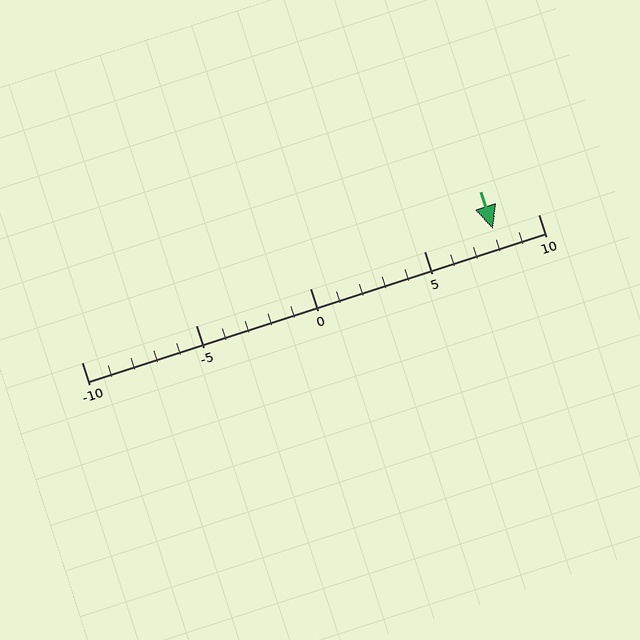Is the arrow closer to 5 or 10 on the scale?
The arrow is closer to 10.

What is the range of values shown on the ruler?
The ruler shows values from -10 to 10.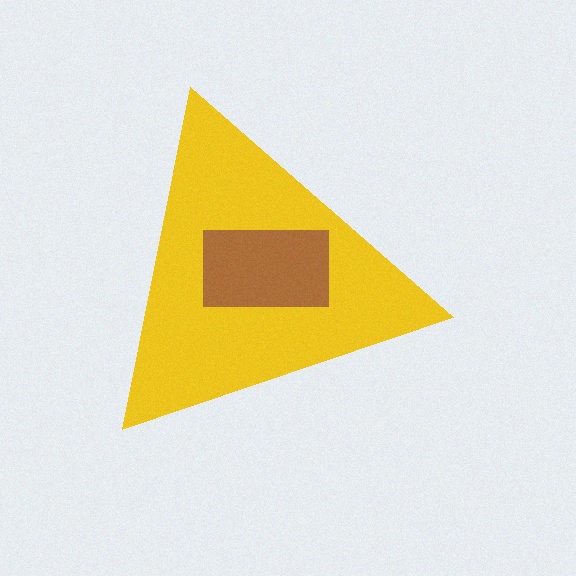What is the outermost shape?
The yellow triangle.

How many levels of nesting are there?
2.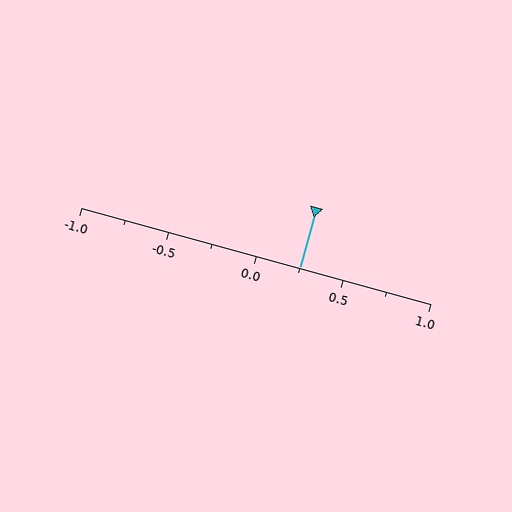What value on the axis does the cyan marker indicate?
The marker indicates approximately 0.25.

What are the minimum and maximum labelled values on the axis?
The axis runs from -1.0 to 1.0.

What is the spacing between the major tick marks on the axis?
The major ticks are spaced 0.5 apart.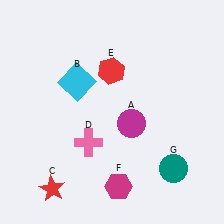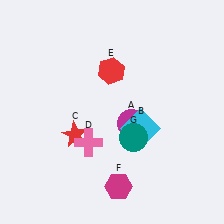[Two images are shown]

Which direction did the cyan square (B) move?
The cyan square (B) moved right.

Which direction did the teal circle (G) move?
The teal circle (G) moved left.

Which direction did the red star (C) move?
The red star (C) moved up.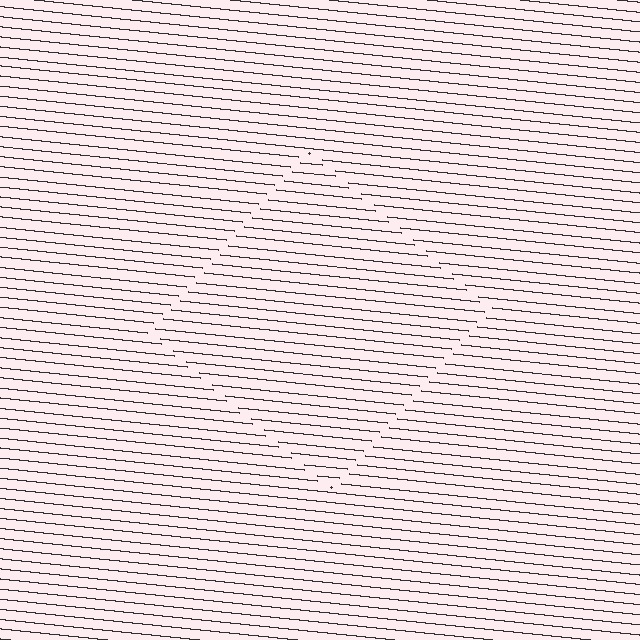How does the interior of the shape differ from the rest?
The interior of the shape contains the same grating, shifted by half a period — the contour is defined by the phase discontinuity where line-ends from the inner and outer gratings abut.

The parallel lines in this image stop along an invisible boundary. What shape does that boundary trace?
An illusory square. The interior of the shape contains the same grating, shifted by half a period — the contour is defined by the phase discontinuity where line-ends from the inner and outer gratings abut.